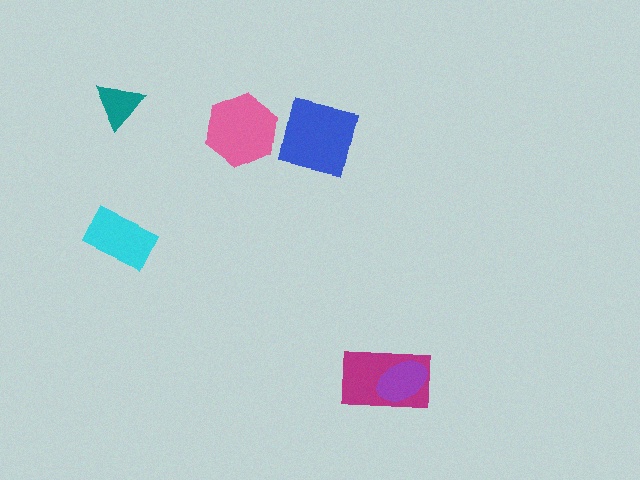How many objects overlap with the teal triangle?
0 objects overlap with the teal triangle.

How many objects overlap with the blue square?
0 objects overlap with the blue square.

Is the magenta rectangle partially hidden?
Yes, it is partially covered by another shape.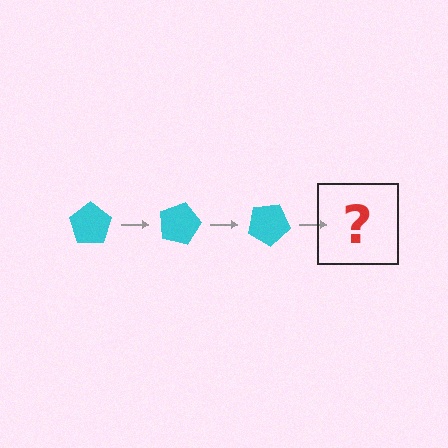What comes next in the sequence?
The next element should be a cyan pentagon rotated 45 degrees.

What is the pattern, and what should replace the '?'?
The pattern is that the pentagon rotates 15 degrees each step. The '?' should be a cyan pentagon rotated 45 degrees.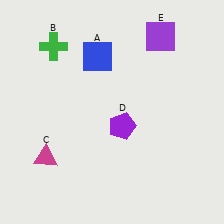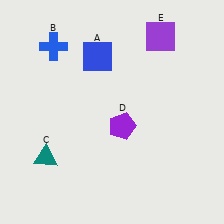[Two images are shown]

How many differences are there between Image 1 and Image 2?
There are 2 differences between the two images.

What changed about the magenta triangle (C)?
In Image 1, C is magenta. In Image 2, it changed to teal.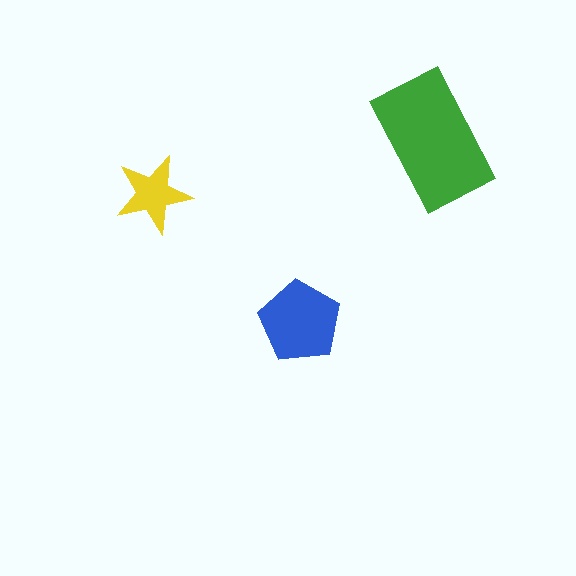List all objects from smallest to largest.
The yellow star, the blue pentagon, the green rectangle.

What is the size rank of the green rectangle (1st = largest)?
1st.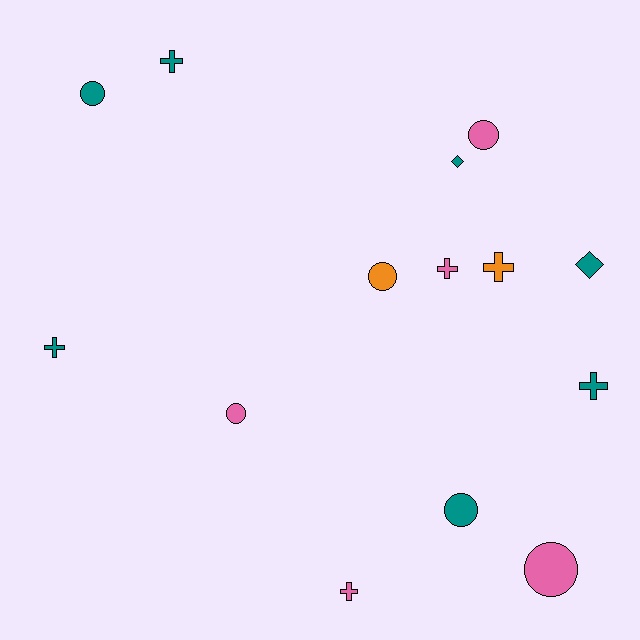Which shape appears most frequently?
Circle, with 6 objects.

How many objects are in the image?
There are 14 objects.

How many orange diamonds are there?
There are no orange diamonds.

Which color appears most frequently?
Teal, with 7 objects.